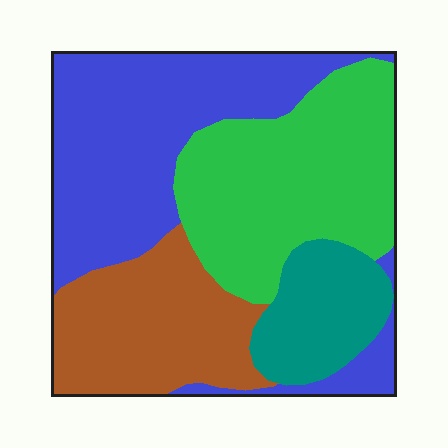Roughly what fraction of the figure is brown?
Brown covers around 20% of the figure.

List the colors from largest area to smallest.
From largest to smallest: blue, green, brown, teal.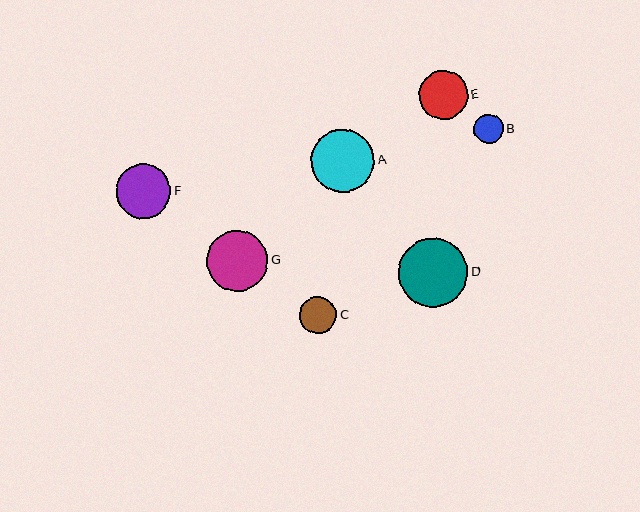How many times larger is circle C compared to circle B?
Circle C is approximately 1.3 times the size of circle B.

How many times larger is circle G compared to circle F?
Circle G is approximately 1.1 times the size of circle F.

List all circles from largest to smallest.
From largest to smallest: D, A, G, F, E, C, B.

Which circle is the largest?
Circle D is the largest with a size of approximately 69 pixels.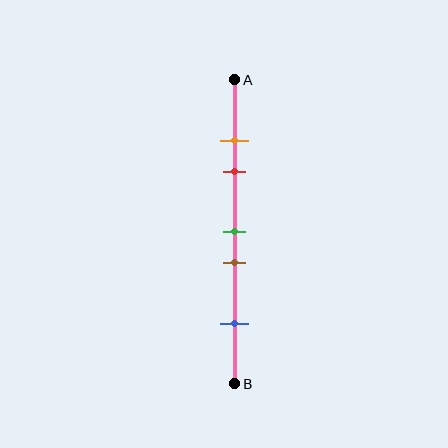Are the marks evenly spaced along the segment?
No, the marks are not evenly spaced.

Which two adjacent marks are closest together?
The orange and red marks are the closest adjacent pair.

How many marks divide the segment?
There are 5 marks dividing the segment.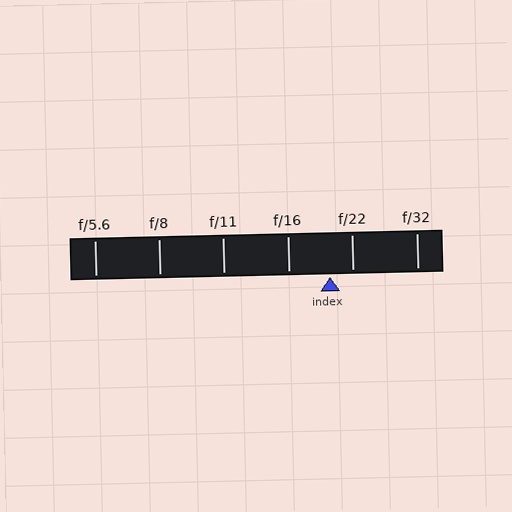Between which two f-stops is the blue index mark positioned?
The index mark is between f/16 and f/22.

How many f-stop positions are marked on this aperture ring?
There are 6 f-stop positions marked.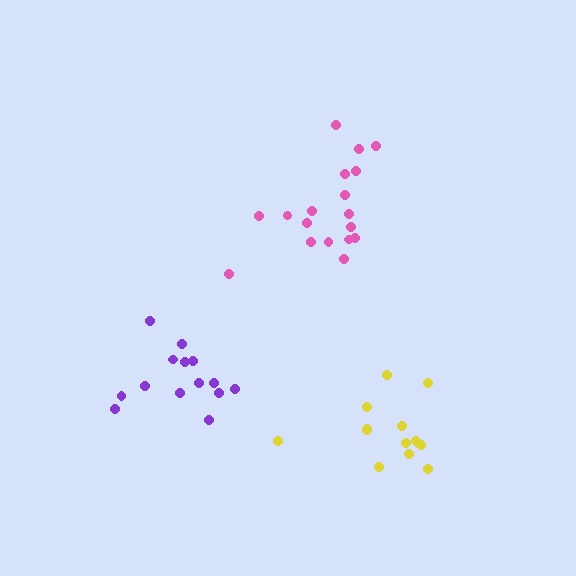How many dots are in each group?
Group 1: 15 dots, Group 2: 18 dots, Group 3: 14 dots (47 total).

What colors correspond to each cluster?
The clusters are colored: purple, pink, yellow.